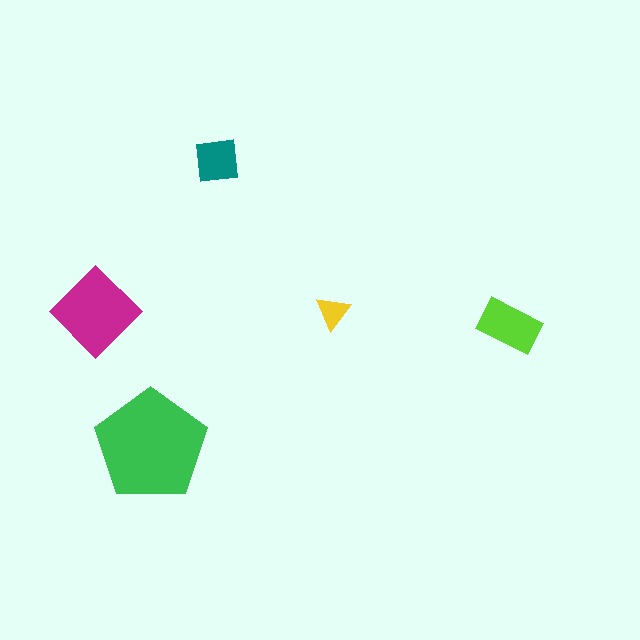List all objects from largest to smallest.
The green pentagon, the magenta diamond, the lime rectangle, the teal square, the yellow triangle.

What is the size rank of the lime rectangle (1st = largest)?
3rd.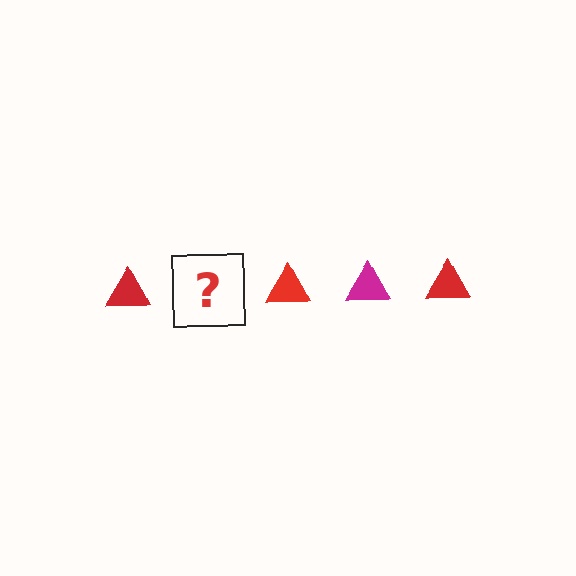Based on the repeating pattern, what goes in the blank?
The blank should be a magenta triangle.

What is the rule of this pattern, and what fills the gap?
The rule is that the pattern cycles through red, magenta triangles. The gap should be filled with a magenta triangle.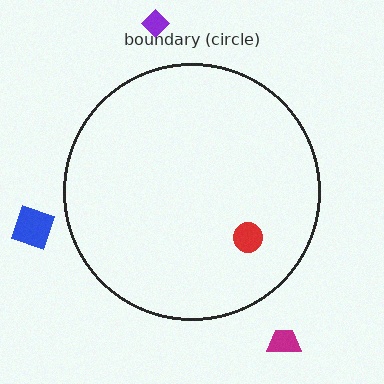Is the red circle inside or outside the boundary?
Inside.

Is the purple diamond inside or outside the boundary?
Outside.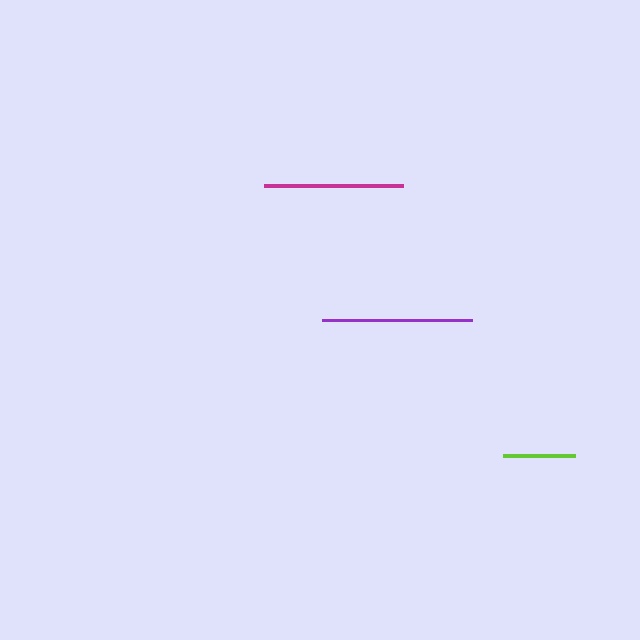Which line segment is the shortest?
The lime line is the shortest at approximately 72 pixels.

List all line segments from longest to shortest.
From longest to shortest: purple, magenta, lime.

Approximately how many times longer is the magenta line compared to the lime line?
The magenta line is approximately 1.9 times the length of the lime line.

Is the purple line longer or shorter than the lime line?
The purple line is longer than the lime line.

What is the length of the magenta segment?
The magenta segment is approximately 139 pixels long.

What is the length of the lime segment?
The lime segment is approximately 72 pixels long.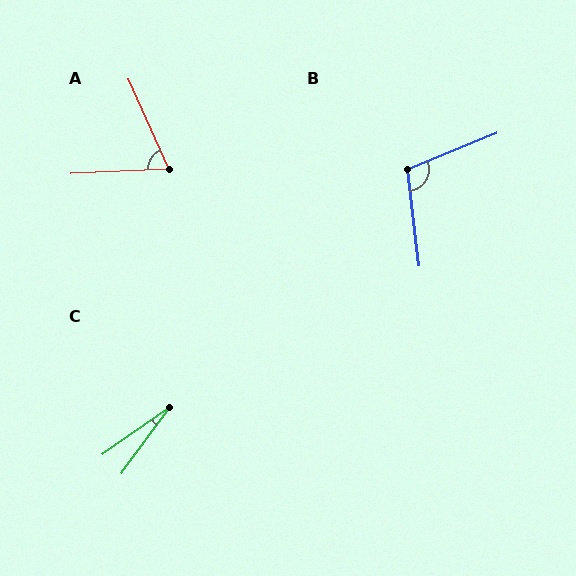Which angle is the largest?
B, at approximately 105 degrees.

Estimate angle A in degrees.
Approximately 68 degrees.